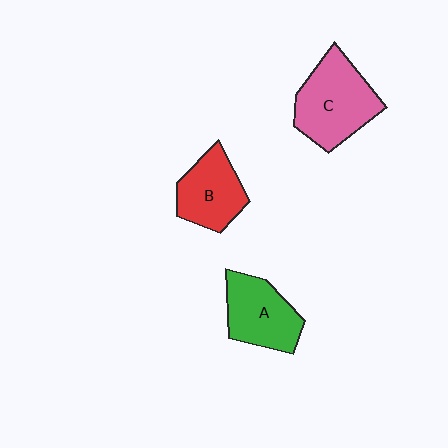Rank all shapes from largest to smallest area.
From largest to smallest: C (pink), A (green), B (red).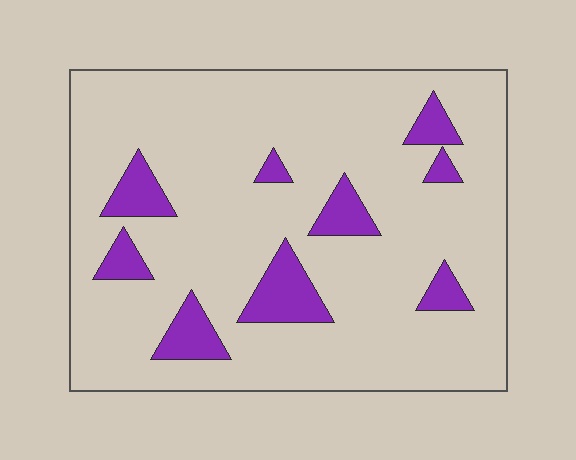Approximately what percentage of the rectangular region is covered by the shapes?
Approximately 15%.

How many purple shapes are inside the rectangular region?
9.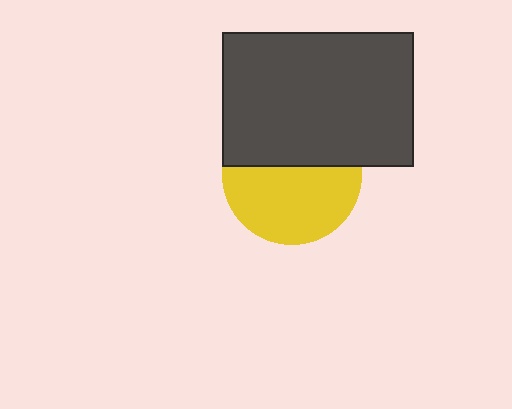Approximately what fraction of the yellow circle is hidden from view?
Roughly 44% of the yellow circle is hidden behind the dark gray rectangle.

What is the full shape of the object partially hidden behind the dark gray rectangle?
The partially hidden object is a yellow circle.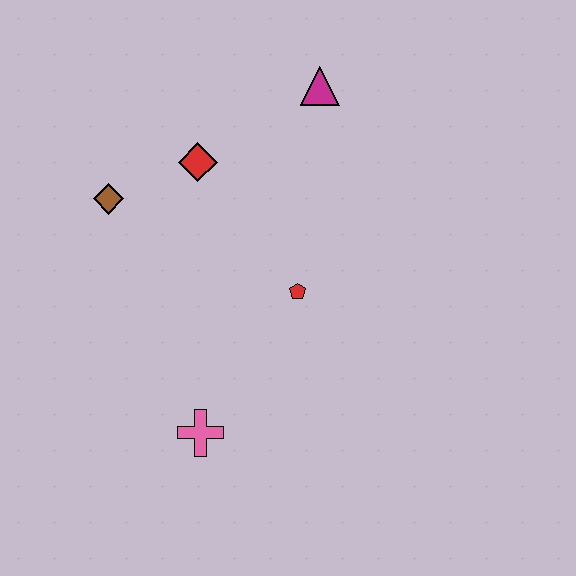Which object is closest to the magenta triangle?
The red diamond is closest to the magenta triangle.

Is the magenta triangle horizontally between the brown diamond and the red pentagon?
No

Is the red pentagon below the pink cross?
No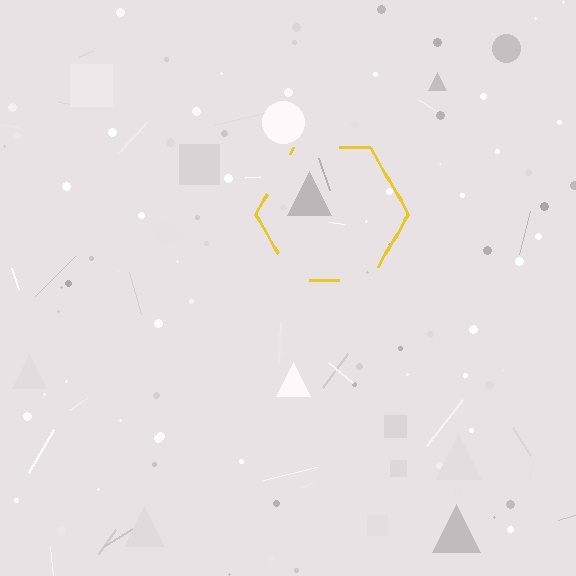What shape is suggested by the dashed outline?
The dashed outline suggests a hexagon.